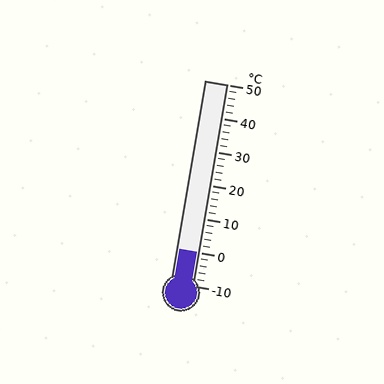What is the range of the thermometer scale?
The thermometer scale ranges from -10°C to 50°C.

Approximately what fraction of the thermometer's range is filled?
The thermometer is filled to approximately 15% of its range.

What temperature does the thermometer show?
The thermometer shows approximately 0°C.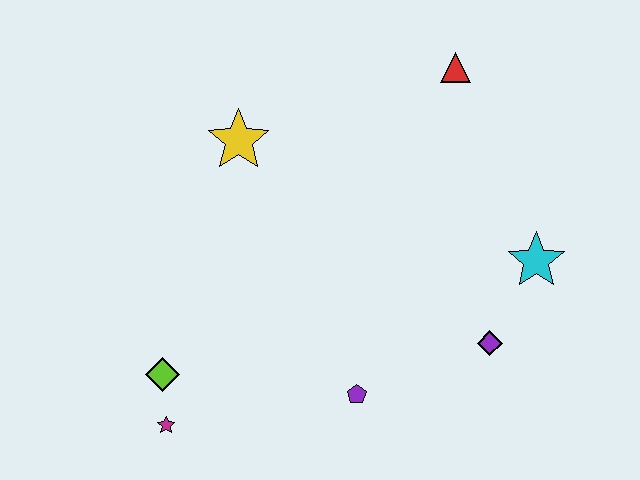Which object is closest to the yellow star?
The red triangle is closest to the yellow star.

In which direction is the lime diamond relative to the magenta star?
The lime diamond is above the magenta star.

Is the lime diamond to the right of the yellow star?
No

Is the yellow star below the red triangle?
Yes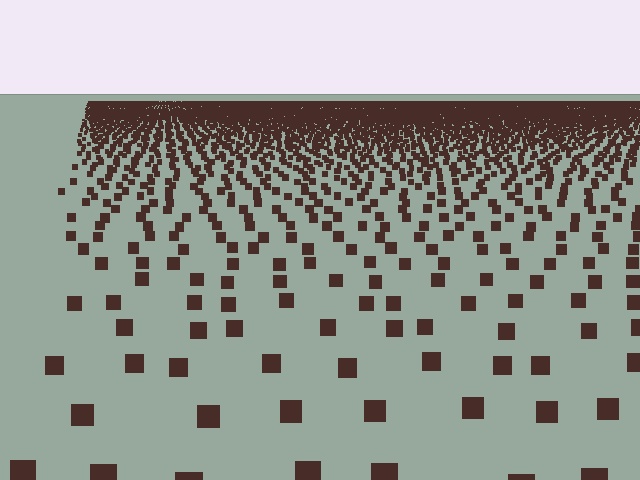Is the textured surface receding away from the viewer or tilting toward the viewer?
The surface is receding away from the viewer. Texture elements get smaller and denser toward the top.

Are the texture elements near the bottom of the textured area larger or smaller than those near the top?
Larger. Near the bottom, elements are closer to the viewer and appear at a bigger on-screen size.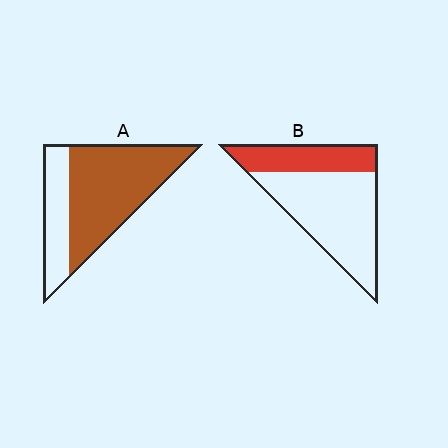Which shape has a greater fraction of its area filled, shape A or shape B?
Shape A.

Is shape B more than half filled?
No.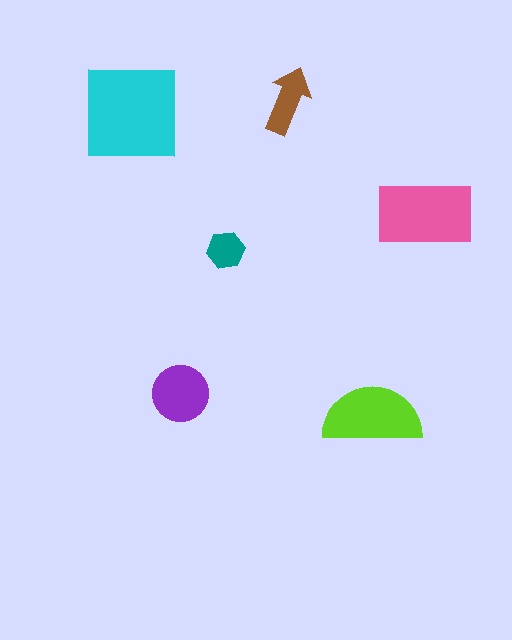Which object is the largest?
The cyan square.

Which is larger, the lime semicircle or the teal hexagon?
The lime semicircle.